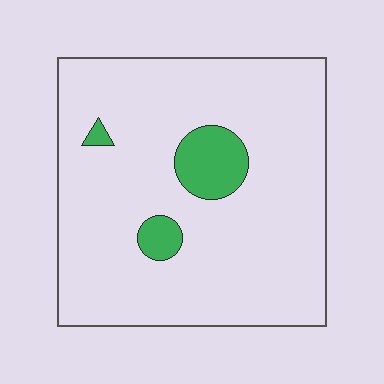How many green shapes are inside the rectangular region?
3.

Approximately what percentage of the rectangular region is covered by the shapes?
Approximately 10%.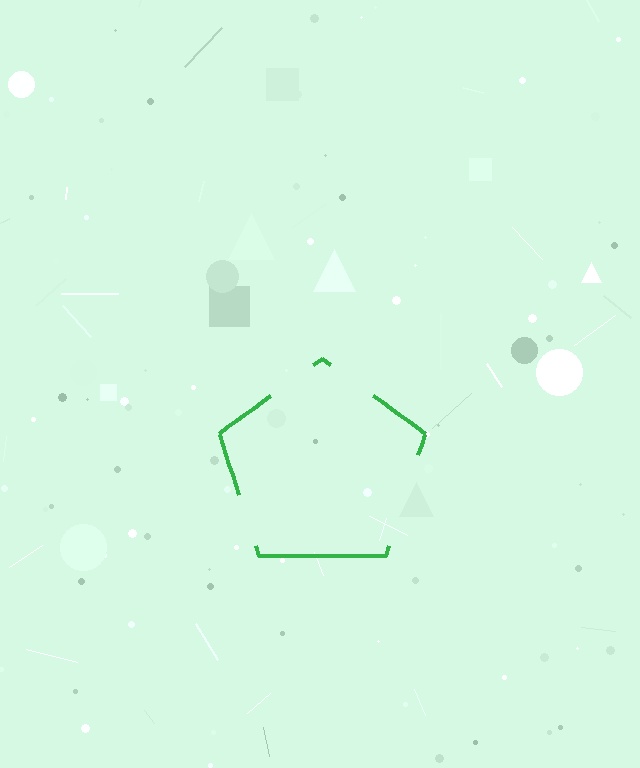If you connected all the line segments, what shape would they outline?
They would outline a pentagon.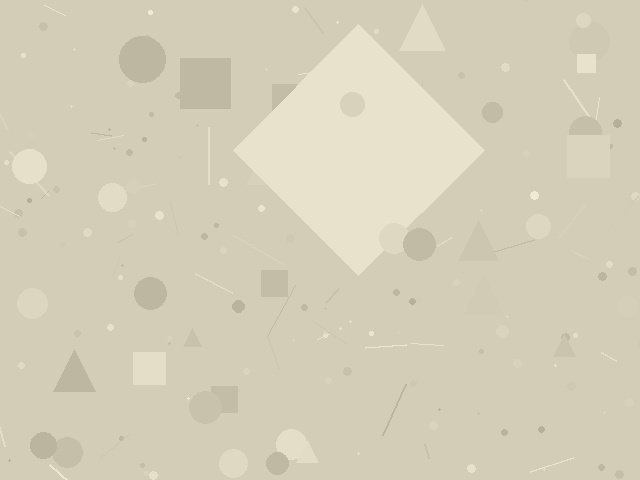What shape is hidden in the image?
A diamond is hidden in the image.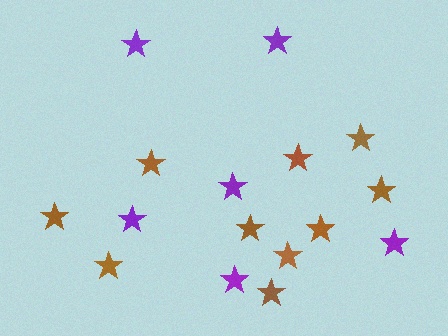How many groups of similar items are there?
There are 2 groups: one group of purple stars (6) and one group of brown stars (10).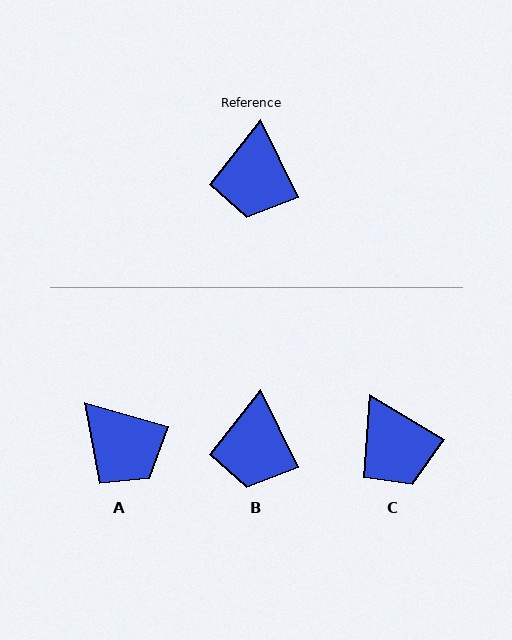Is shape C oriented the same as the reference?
No, it is off by about 34 degrees.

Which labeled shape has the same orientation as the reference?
B.